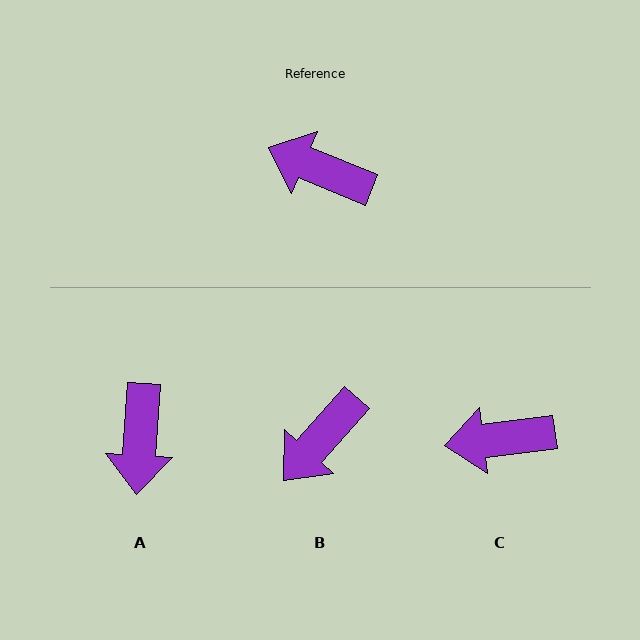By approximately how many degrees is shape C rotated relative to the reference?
Approximately 29 degrees counter-clockwise.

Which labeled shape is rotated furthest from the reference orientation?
A, about 108 degrees away.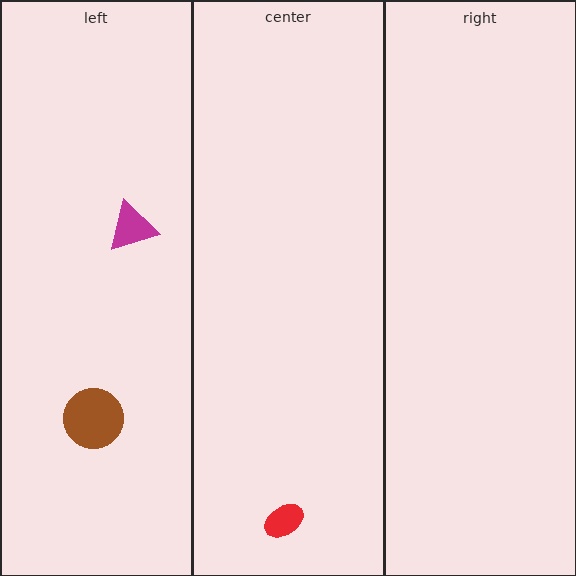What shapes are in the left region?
The magenta triangle, the brown circle.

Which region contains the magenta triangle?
The left region.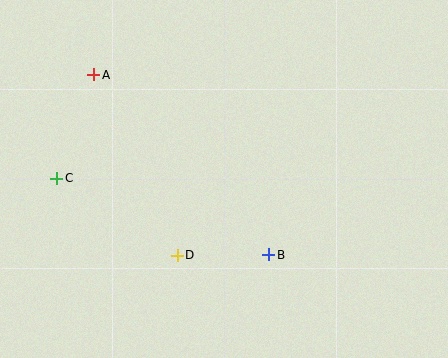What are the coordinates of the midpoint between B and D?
The midpoint between B and D is at (223, 255).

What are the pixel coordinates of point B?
Point B is at (269, 255).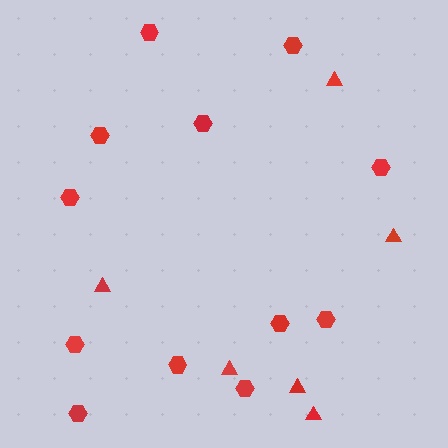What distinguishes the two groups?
There are 2 groups: one group of hexagons (12) and one group of triangles (6).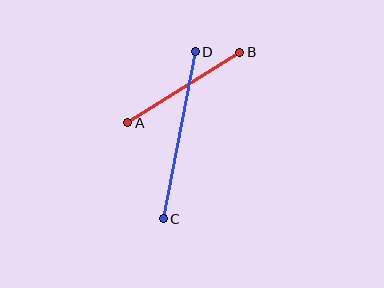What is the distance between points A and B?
The distance is approximately 132 pixels.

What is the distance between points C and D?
The distance is approximately 170 pixels.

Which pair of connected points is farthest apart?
Points C and D are farthest apart.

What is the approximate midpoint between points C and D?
The midpoint is at approximately (179, 135) pixels.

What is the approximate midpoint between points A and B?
The midpoint is at approximately (184, 88) pixels.